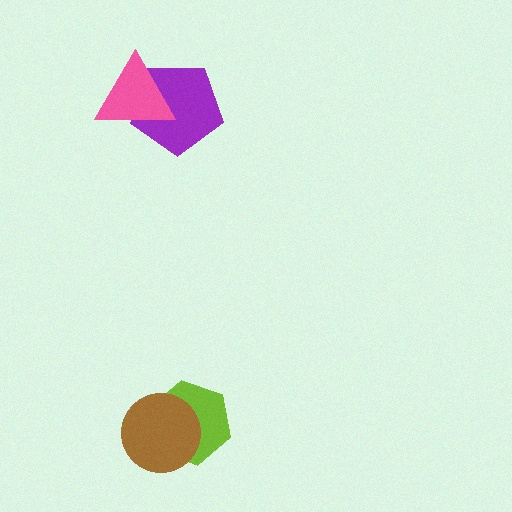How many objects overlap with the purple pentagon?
1 object overlaps with the purple pentagon.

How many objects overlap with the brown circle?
1 object overlaps with the brown circle.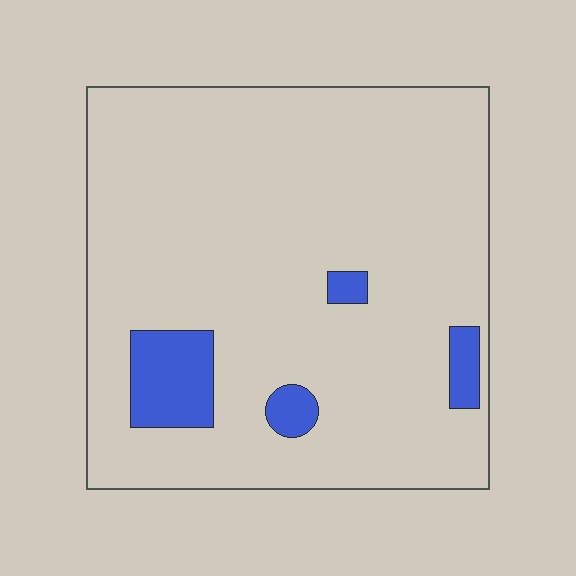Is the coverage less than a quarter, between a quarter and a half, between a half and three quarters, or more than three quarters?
Less than a quarter.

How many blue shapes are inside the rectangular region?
4.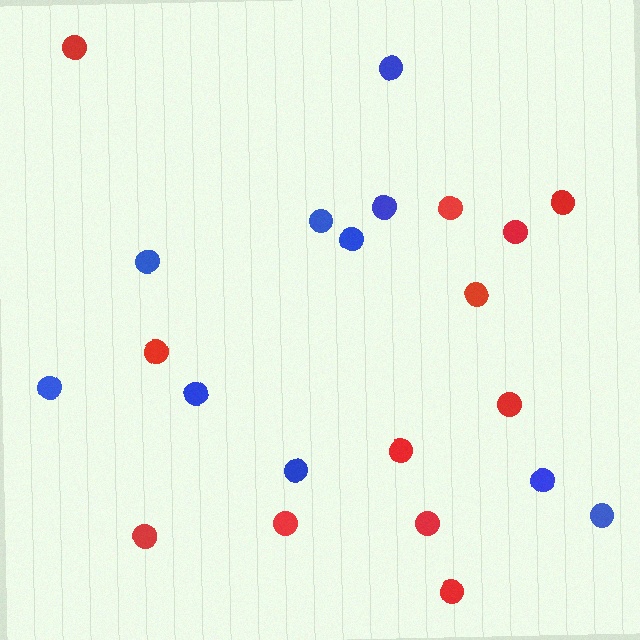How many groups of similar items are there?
There are 2 groups: one group of red circles (12) and one group of blue circles (10).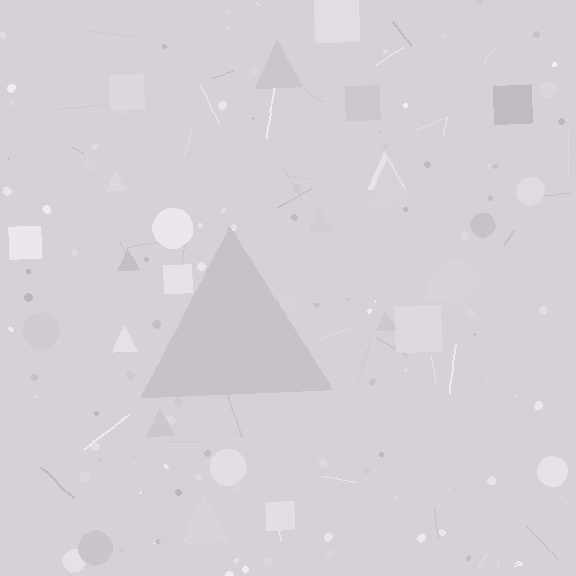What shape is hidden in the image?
A triangle is hidden in the image.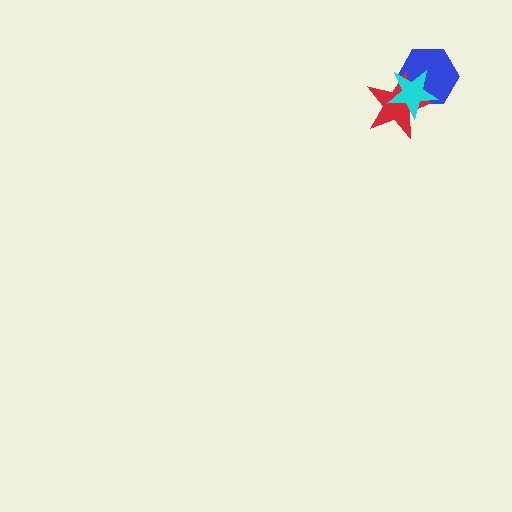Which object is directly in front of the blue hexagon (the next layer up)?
The red star is directly in front of the blue hexagon.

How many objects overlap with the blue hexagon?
2 objects overlap with the blue hexagon.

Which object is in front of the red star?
The cyan star is in front of the red star.